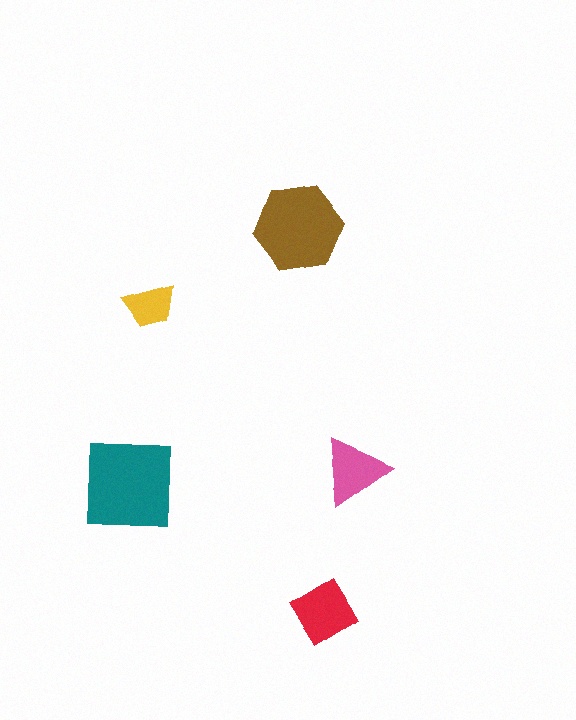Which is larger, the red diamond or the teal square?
The teal square.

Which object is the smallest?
The yellow trapezoid.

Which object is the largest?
The teal square.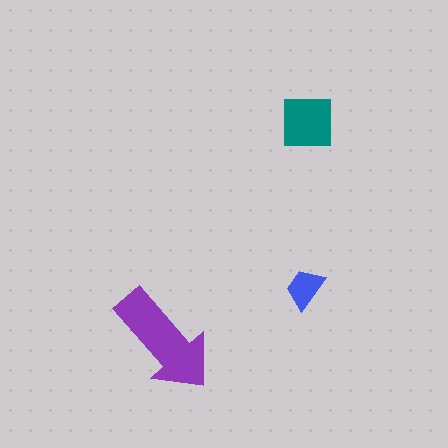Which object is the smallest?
The blue trapezoid.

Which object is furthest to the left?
The purple arrow is leftmost.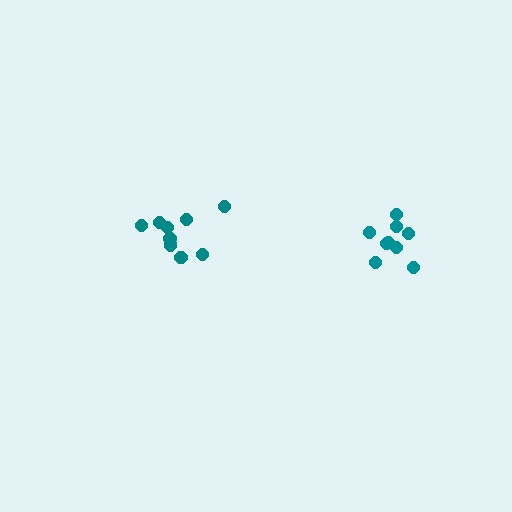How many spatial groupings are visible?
There are 2 spatial groupings.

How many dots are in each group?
Group 1: 9 dots, Group 2: 9 dots (18 total).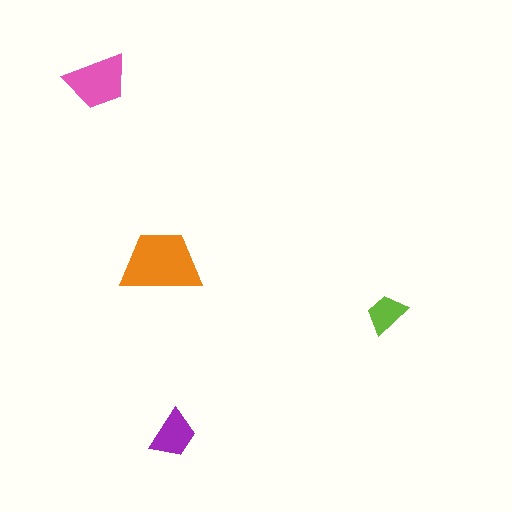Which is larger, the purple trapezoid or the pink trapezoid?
The pink one.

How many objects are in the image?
There are 4 objects in the image.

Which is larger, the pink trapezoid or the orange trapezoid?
The orange one.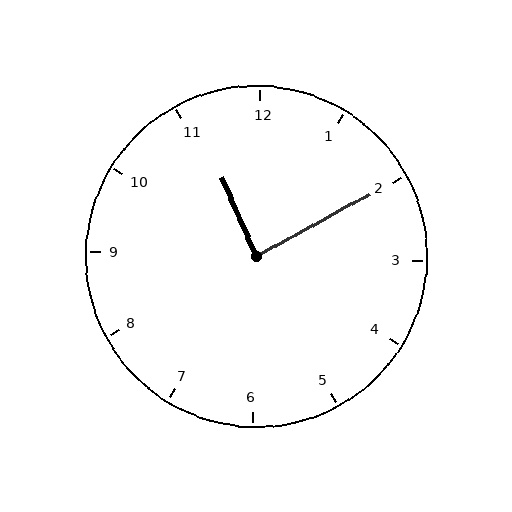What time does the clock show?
11:10.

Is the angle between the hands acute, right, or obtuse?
It is right.